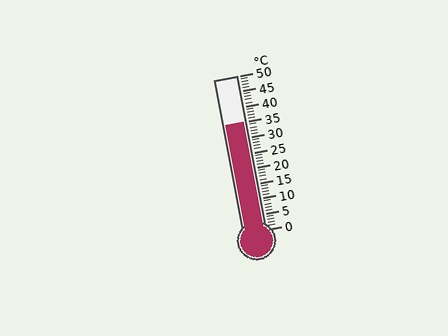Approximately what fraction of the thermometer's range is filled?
The thermometer is filled to approximately 70% of its range.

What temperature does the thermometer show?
The thermometer shows approximately 35°C.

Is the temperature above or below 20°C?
The temperature is above 20°C.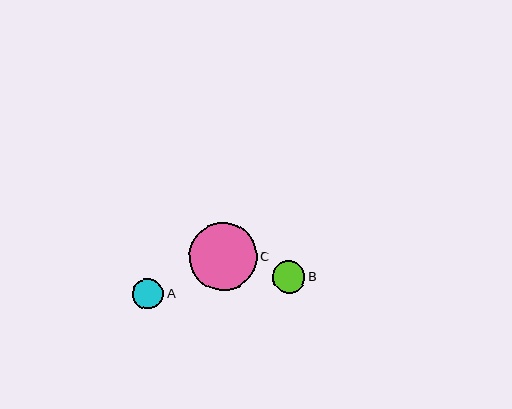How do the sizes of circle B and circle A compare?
Circle B and circle A are approximately the same size.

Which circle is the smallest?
Circle A is the smallest with a size of approximately 31 pixels.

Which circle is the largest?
Circle C is the largest with a size of approximately 68 pixels.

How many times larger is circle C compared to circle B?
Circle C is approximately 2.1 times the size of circle B.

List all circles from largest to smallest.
From largest to smallest: C, B, A.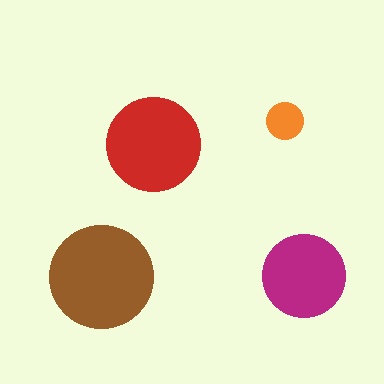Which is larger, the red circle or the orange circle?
The red one.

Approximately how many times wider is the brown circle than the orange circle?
About 3 times wider.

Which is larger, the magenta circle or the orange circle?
The magenta one.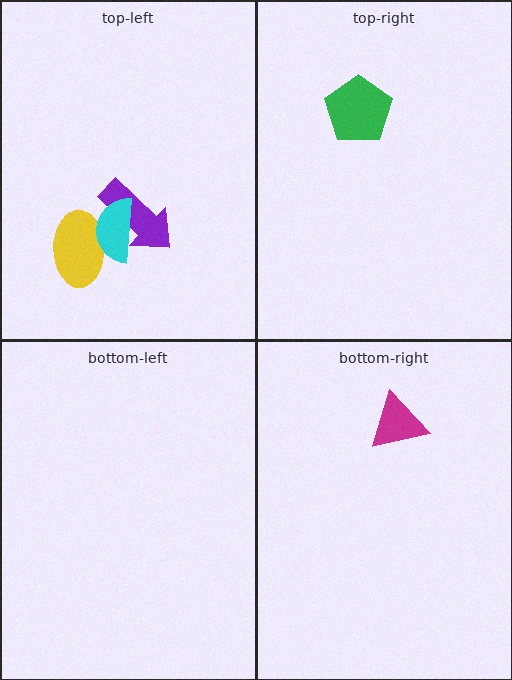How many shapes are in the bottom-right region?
1.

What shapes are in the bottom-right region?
The magenta triangle.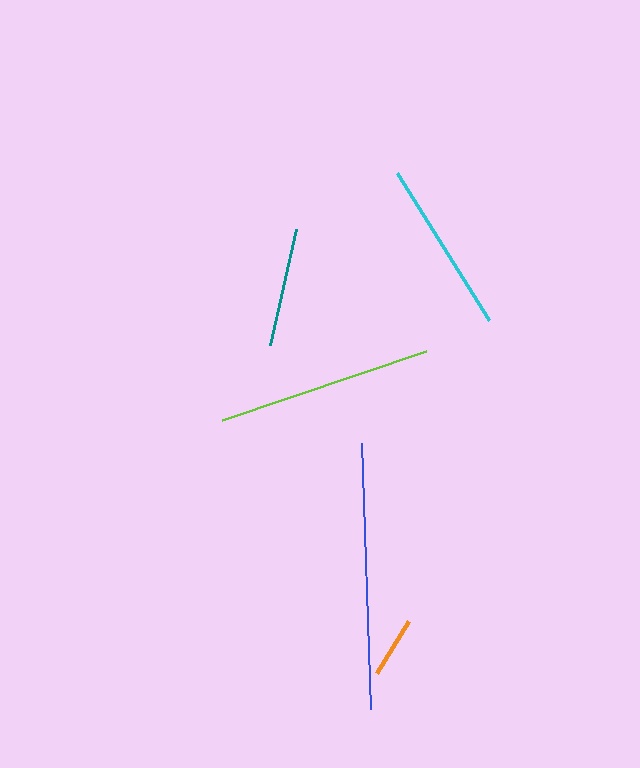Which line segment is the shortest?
The orange line is the shortest at approximately 61 pixels.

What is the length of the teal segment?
The teal segment is approximately 119 pixels long.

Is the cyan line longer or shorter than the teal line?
The cyan line is longer than the teal line.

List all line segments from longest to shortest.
From longest to shortest: blue, lime, cyan, teal, orange.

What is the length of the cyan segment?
The cyan segment is approximately 173 pixels long.